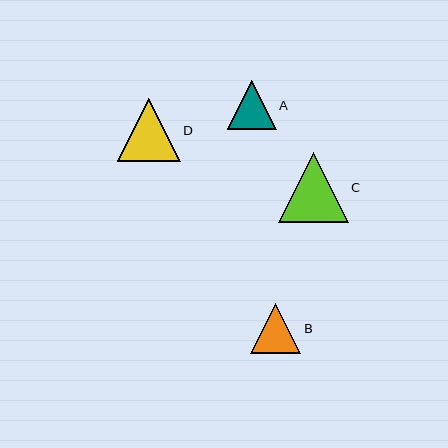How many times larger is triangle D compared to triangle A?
Triangle D is approximately 1.3 times the size of triangle A.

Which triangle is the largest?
Triangle C is the largest with a size of approximately 70 pixels.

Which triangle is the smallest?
Triangle A is the smallest with a size of approximately 49 pixels.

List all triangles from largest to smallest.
From largest to smallest: C, D, B, A.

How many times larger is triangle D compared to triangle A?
Triangle D is approximately 1.3 times the size of triangle A.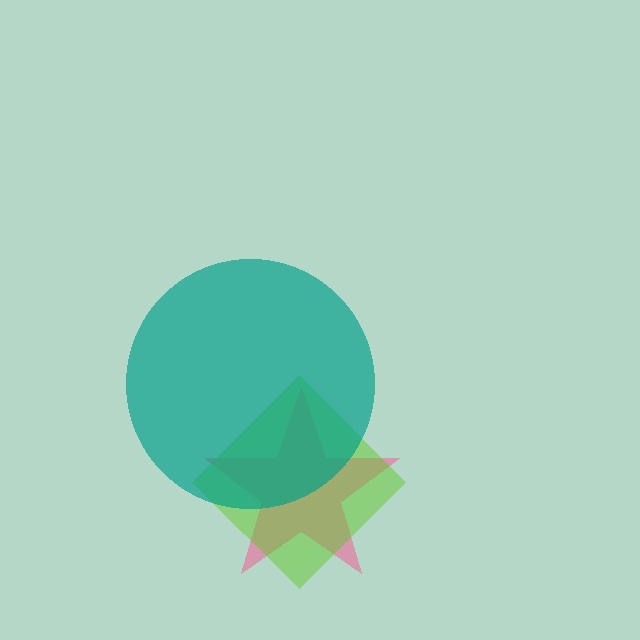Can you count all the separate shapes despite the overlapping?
Yes, there are 3 separate shapes.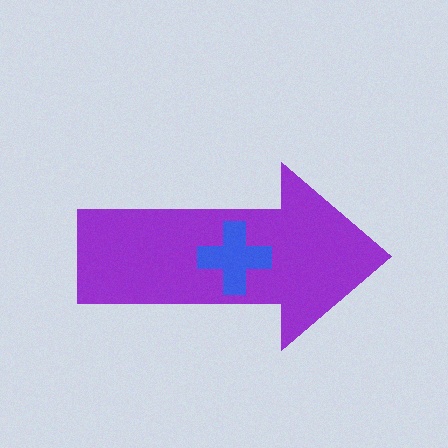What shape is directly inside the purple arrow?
The blue cross.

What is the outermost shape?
The purple arrow.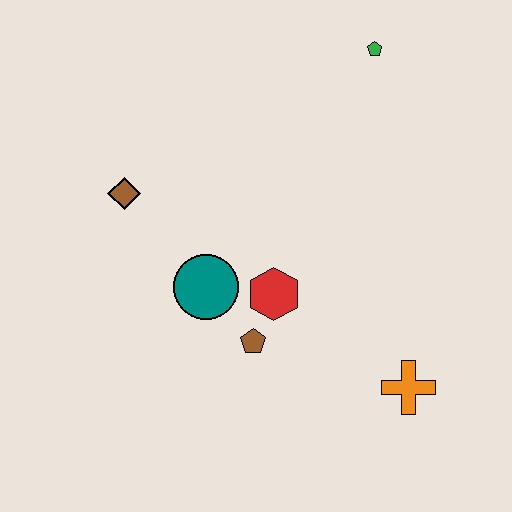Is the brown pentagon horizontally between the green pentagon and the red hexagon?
No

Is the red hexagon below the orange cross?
No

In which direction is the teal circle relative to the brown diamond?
The teal circle is below the brown diamond.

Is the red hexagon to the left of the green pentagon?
Yes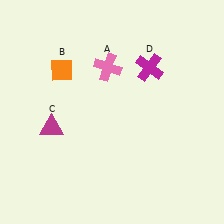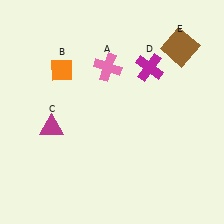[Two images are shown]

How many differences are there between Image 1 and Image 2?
There is 1 difference between the two images.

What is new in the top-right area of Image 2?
A brown square (E) was added in the top-right area of Image 2.